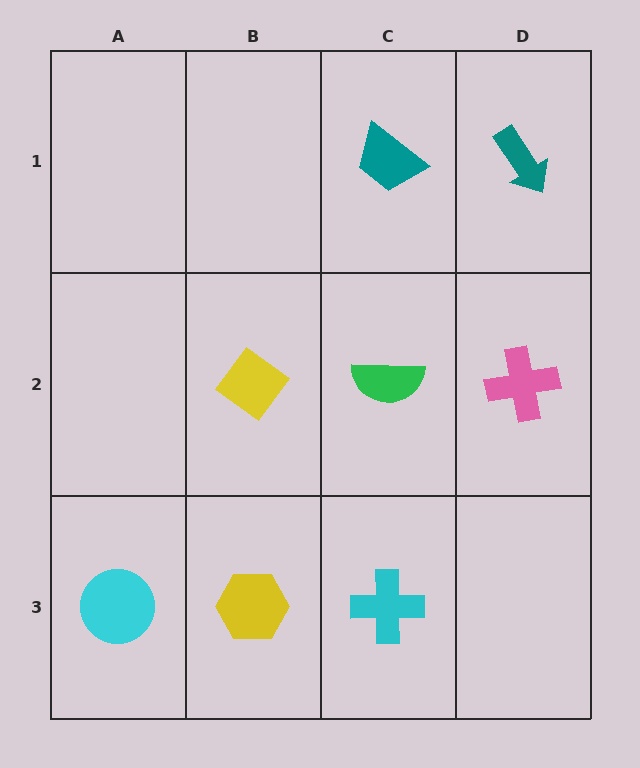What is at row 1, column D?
A teal arrow.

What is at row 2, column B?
A yellow diamond.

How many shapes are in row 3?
3 shapes.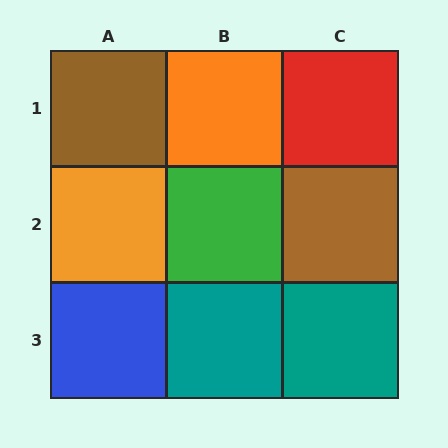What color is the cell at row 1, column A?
Brown.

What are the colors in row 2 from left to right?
Orange, green, brown.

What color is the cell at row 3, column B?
Teal.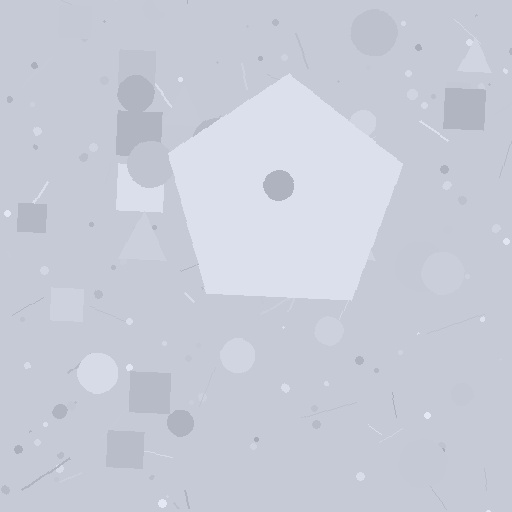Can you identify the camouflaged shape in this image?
The camouflaged shape is a pentagon.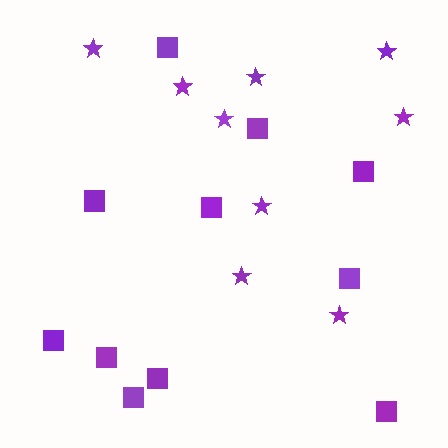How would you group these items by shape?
There are 2 groups: one group of squares (11) and one group of stars (9).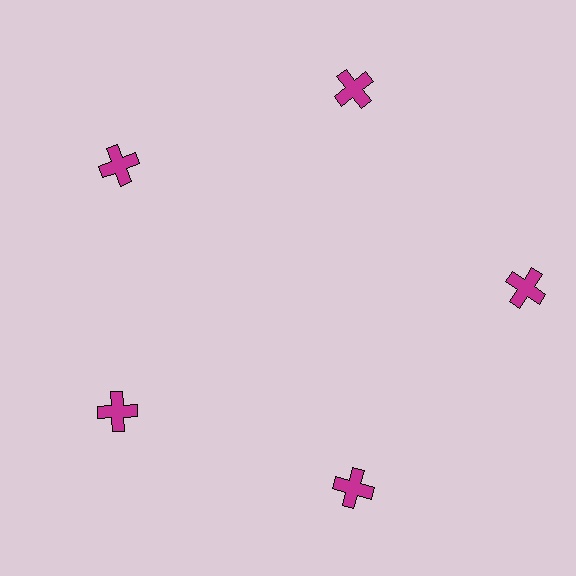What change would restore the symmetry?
The symmetry would be restored by moving it inward, back onto the ring so that all 5 crosses sit at equal angles and equal distance from the center.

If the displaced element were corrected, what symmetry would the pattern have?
It would have 5-fold rotational symmetry — the pattern would map onto itself every 72 degrees.